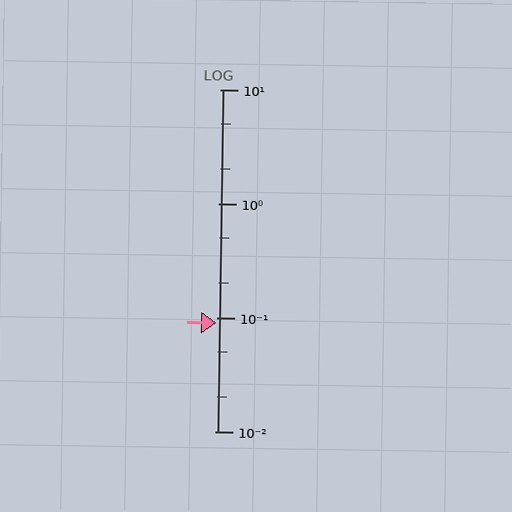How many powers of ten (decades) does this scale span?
The scale spans 3 decades, from 0.01 to 10.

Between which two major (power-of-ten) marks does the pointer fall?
The pointer is between 0.01 and 0.1.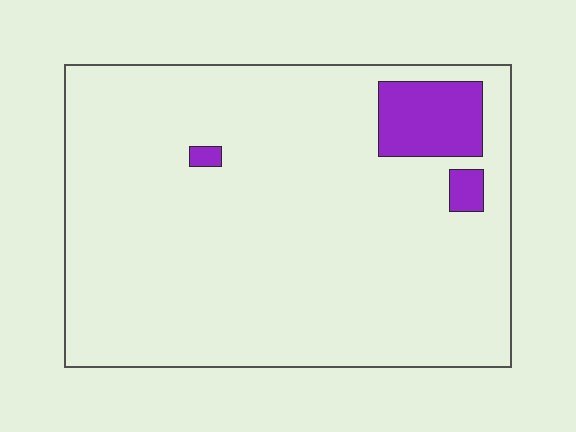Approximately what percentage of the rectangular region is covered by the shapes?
Approximately 5%.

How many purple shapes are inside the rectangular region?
3.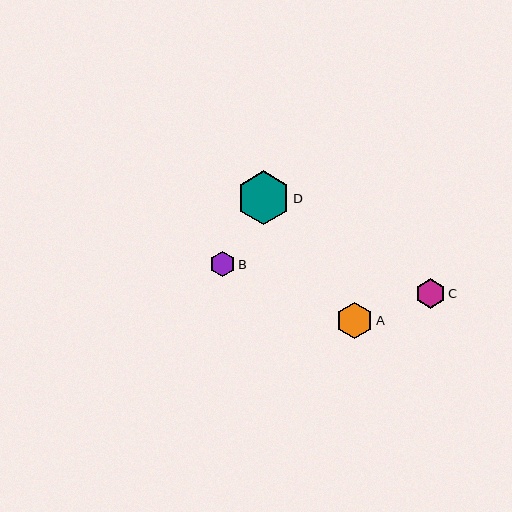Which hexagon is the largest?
Hexagon D is the largest with a size of approximately 54 pixels.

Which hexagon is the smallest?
Hexagon B is the smallest with a size of approximately 25 pixels.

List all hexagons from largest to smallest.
From largest to smallest: D, A, C, B.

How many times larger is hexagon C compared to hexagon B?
Hexagon C is approximately 1.2 times the size of hexagon B.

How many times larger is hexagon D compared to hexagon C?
Hexagon D is approximately 1.8 times the size of hexagon C.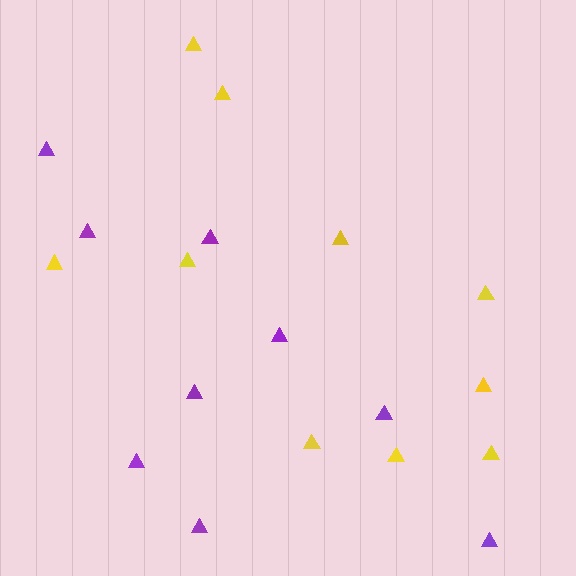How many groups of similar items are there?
There are 2 groups: one group of purple triangles (9) and one group of yellow triangles (10).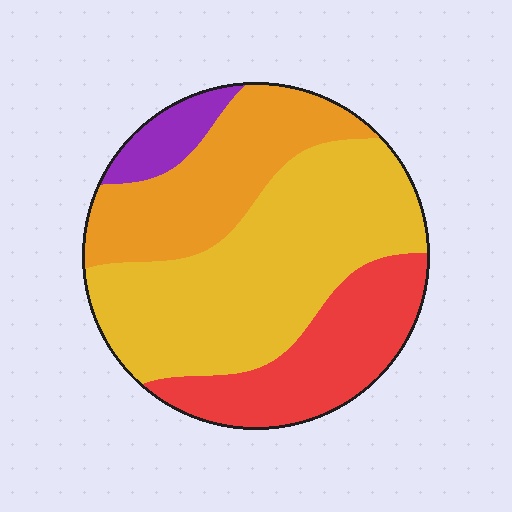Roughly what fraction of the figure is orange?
Orange covers around 25% of the figure.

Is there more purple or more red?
Red.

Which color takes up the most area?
Yellow, at roughly 45%.